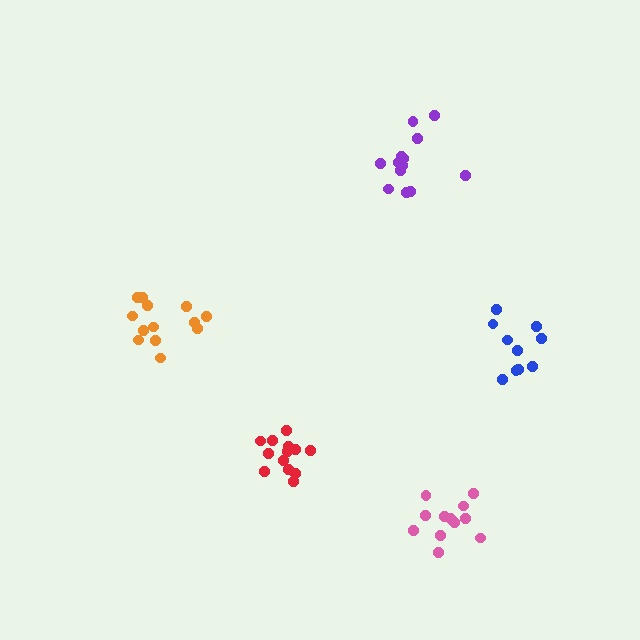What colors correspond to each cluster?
The clusters are colored: orange, blue, pink, red, purple.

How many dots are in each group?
Group 1: 13 dots, Group 2: 10 dots, Group 3: 12 dots, Group 4: 13 dots, Group 5: 13 dots (61 total).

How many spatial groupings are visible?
There are 5 spatial groupings.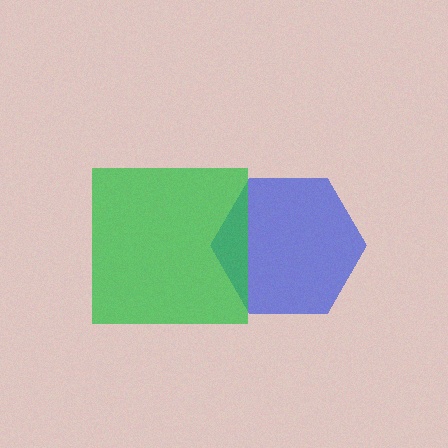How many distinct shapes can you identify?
There are 2 distinct shapes: a blue hexagon, a green square.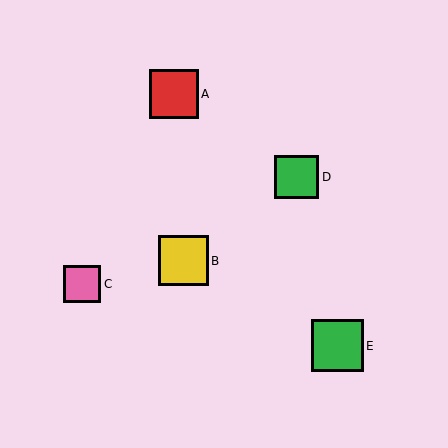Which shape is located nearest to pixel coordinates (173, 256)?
The yellow square (labeled B) at (184, 261) is nearest to that location.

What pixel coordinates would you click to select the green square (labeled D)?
Click at (297, 177) to select the green square D.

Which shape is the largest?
The green square (labeled E) is the largest.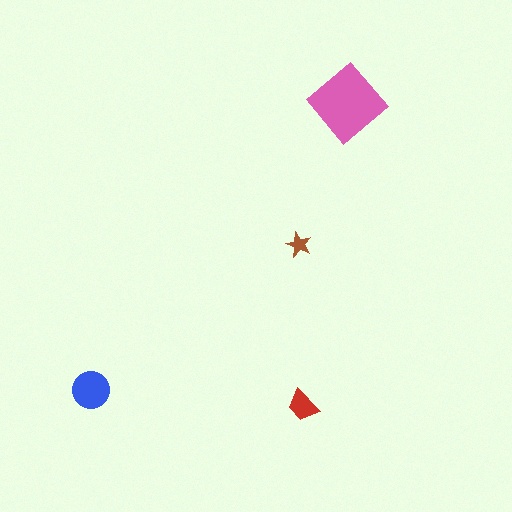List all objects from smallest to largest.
The brown star, the red trapezoid, the blue circle, the pink diamond.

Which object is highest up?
The pink diamond is topmost.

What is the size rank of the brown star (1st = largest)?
4th.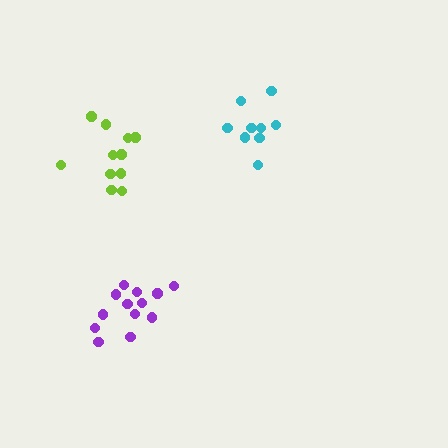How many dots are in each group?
Group 1: 10 dots, Group 2: 11 dots, Group 3: 13 dots (34 total).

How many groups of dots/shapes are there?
There are 3 groups.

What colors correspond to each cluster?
The clusters are colored: cyan, lime, purple.